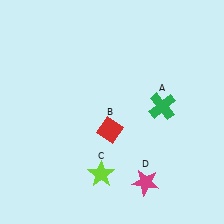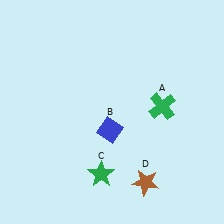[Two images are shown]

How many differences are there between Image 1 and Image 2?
There are 3 differences between the two images.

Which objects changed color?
B changed from red to blue. C changed from lime to green. D changed from magenta to brown.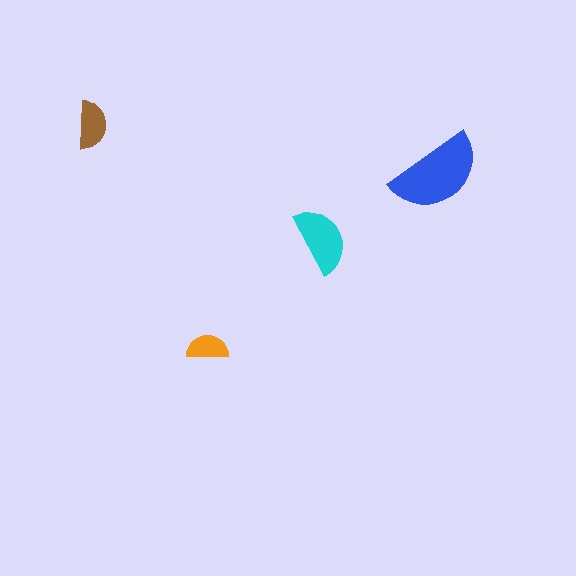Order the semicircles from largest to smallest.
the blue one, the cyan one, the brown one, the orange one.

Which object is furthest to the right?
The blue semicircle is rightmost.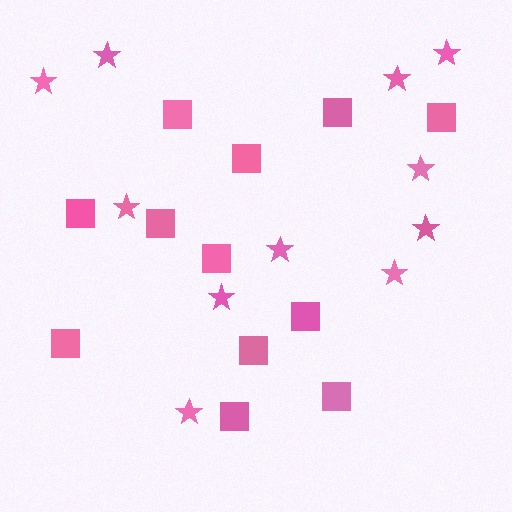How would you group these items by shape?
There are 2 groups: one group of squares (12) and one group of stars (11).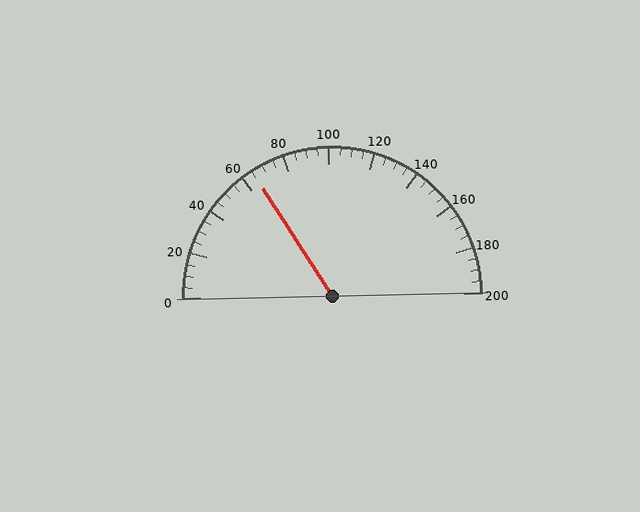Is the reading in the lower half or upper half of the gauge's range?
The reading is in the lower half of the range (0 to 200).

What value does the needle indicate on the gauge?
The needle indicates approximately 65.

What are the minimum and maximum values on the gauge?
The gauge ranges from 0 to 200.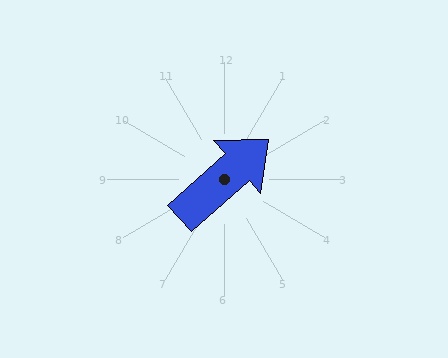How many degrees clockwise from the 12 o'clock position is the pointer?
Approximately 48 degrees.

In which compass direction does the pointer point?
Northeast.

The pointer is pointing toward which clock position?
Roughly 2 o'clock.